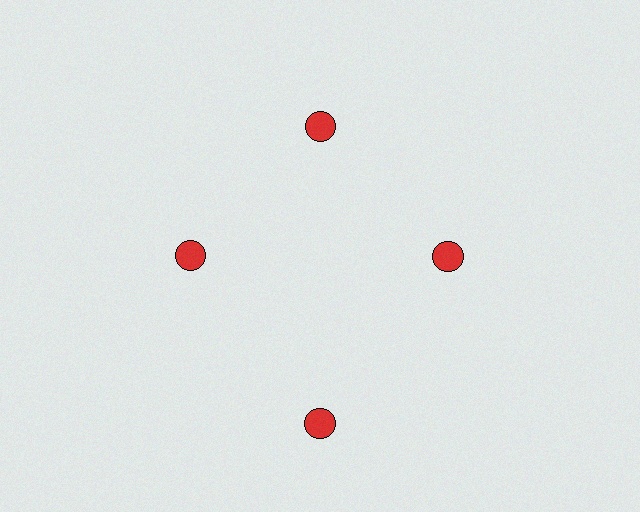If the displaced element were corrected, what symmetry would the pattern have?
It would have 4-fold rotational symmetry — the pattern would map onto itself every 90 degrees.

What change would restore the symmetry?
The symmetry would be restored by moving it inward, back onto the ring so that all 4 circles sit at equal angles and equal distance from the center.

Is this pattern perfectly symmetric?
No. The 4 red circles are arranged in a ring, but one element near the 6 o'clock position is pushed outward from the center, breaking the 4-fold rotational symmetry.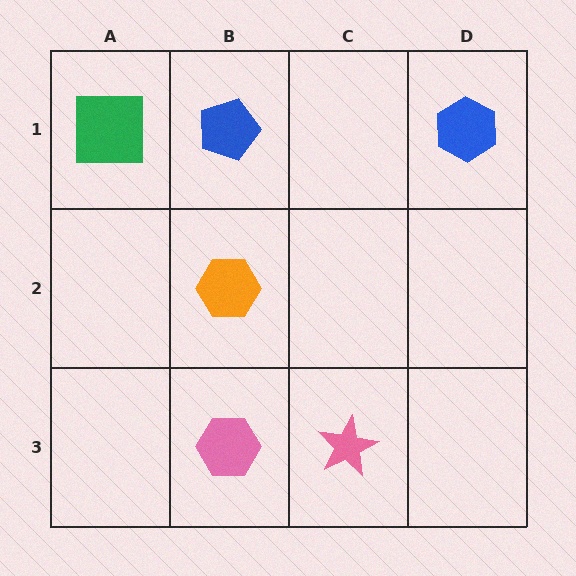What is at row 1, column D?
A blue hexagon.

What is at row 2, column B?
An orange hexagon.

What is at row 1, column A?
A green square.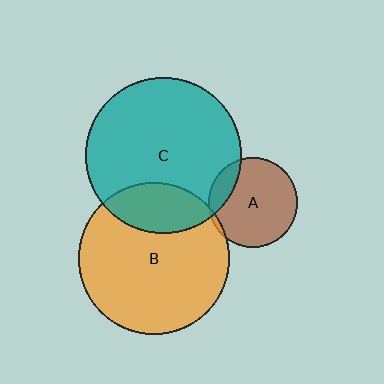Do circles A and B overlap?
Yes.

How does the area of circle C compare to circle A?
Approximately 3.0 times.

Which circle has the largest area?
Circle C (teal).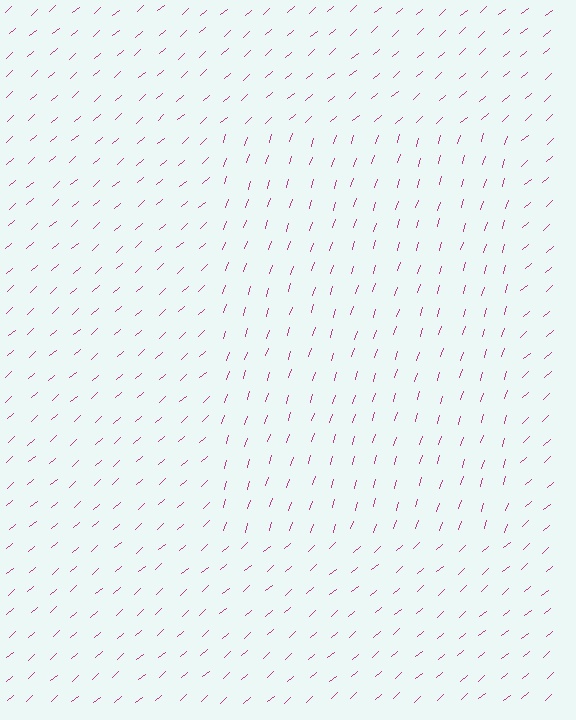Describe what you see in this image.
The image is filled with small magenta line segments. A rectangle region in the image has lines oriented differently from the surrounding lines, creating a visible texture boundary.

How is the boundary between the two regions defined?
The boundary is defined purely by a change in line orientation (approximately 31 degrees difference). All lines are the same color and thickness.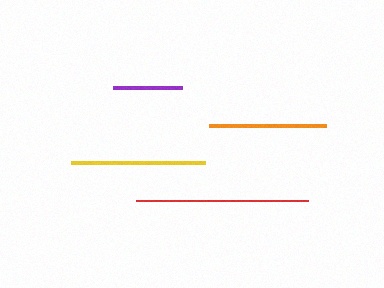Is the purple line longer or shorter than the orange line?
The orange line is longer than the purple line.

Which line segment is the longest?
The red line is the longest at approximately 172 pixels.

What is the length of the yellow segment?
The yellow segment is approximately 133 pixels long.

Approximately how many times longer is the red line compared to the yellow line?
The red line is approximately 1.3 times the length of the yellow line.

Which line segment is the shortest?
The purple line is the shortest at approximately 69 pixels.